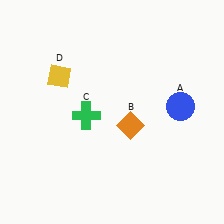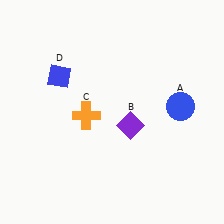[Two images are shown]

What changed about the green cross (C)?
In Image 1, C is green. In Image 2, it changed to orange.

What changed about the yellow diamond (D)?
In Image 1, D is yellow. In Image 2, it changed to blue.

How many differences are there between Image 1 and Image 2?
There are 3 differences between the two images.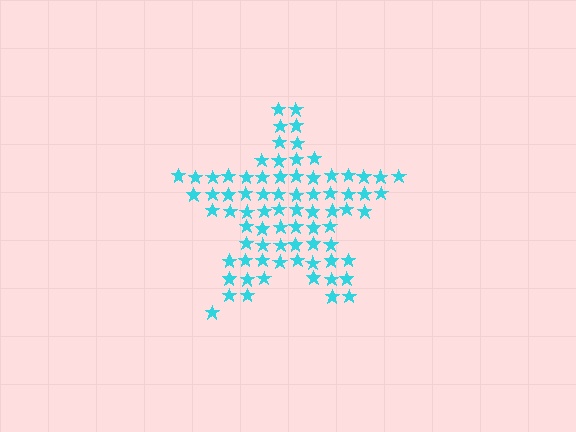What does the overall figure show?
The overall figure shows a star.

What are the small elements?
The small elements are stars.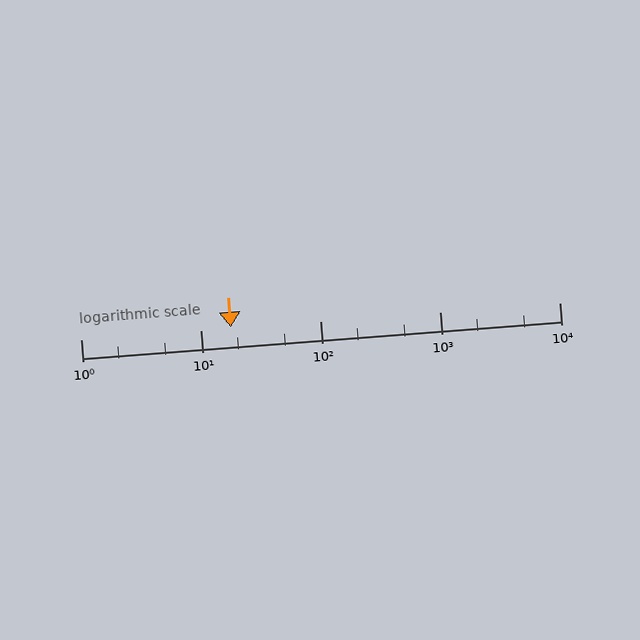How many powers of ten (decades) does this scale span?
The scale spans 4 decades, from 1 to 10000.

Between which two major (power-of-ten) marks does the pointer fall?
The pointer is between 10 and 100.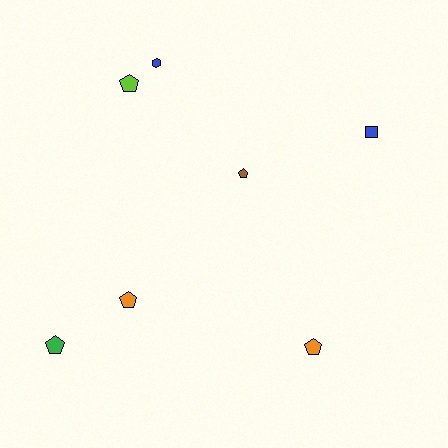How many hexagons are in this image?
There is 1 hexagon.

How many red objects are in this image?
There are no red objects.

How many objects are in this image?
There are 7 objects.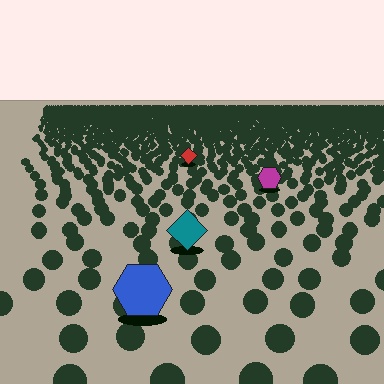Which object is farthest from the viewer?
The red diamond is farthest from the viewer. It appears smaller and the ground texture around it is denser.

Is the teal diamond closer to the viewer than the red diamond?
Yes. The teal diamond is closer — you can tell from the texture gradient: the ground texture is coarser near it.